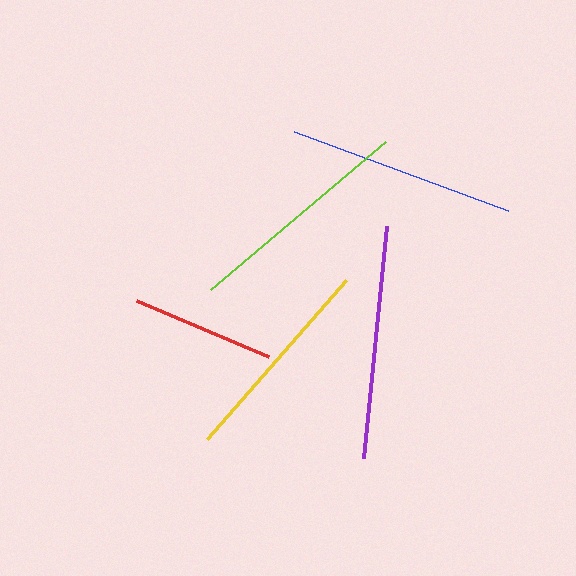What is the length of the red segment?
The red segment is approximately 143 pixels long.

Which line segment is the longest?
The purple line is the longest at approximately 233 pixels.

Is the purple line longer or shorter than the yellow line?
The purple line is longer than the yellow line.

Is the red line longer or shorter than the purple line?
The purple line is longer than the red line.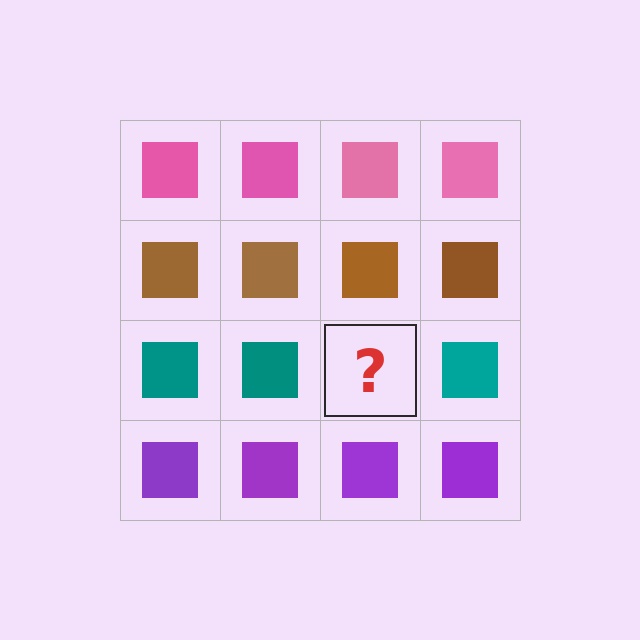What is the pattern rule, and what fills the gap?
The rule is that each row has a consistent color. The gap should be filled with a teal square.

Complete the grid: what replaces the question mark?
The question mark should be replaced with a teal square.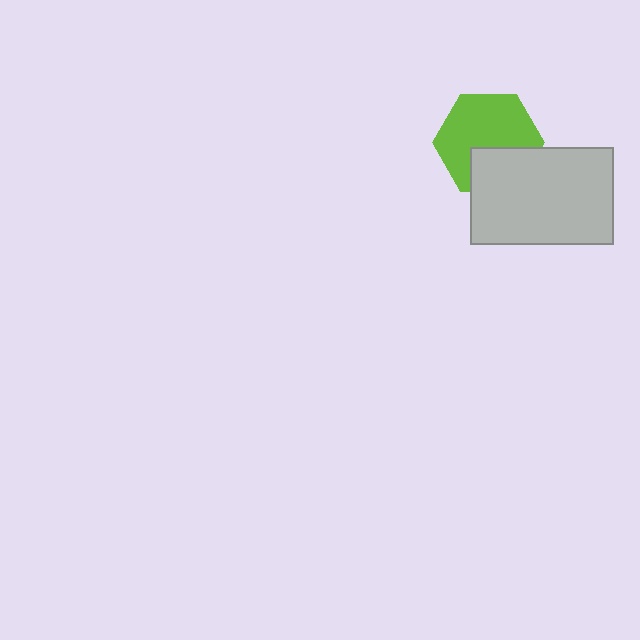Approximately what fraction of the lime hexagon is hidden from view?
Roughly 32% of the lime hexagon is hidden behind the light gray rectangle.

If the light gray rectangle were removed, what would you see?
You would see the complete lime hexagon.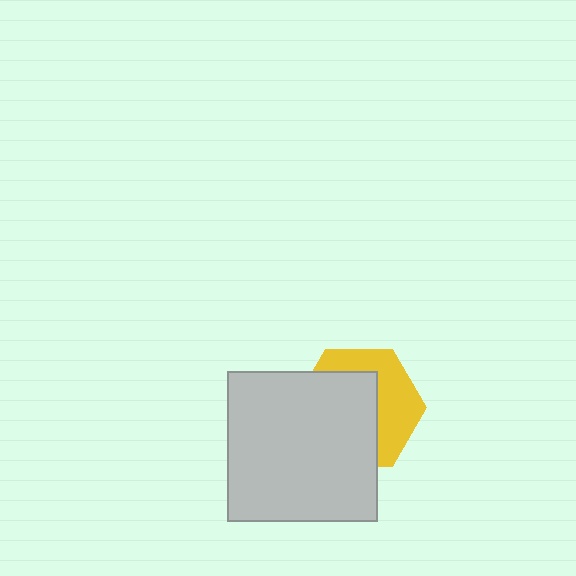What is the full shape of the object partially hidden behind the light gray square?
The partially hidden object is a yellow hexagon.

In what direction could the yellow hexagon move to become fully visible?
The yellow hexagon could move toward the upper-right. That would shift it out from behind the light gray square entirely.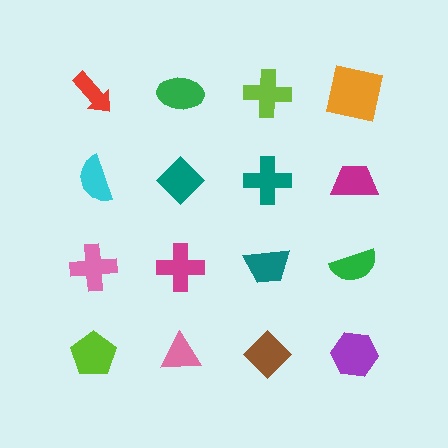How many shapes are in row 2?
4 shapes.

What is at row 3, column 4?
A green semicircle.